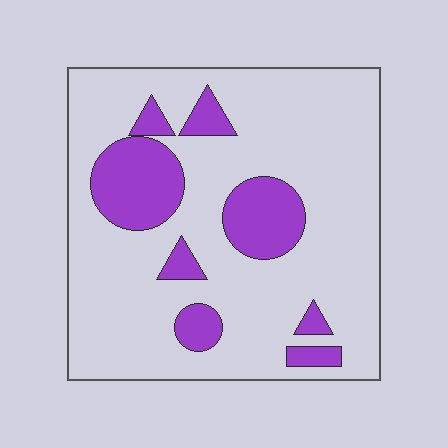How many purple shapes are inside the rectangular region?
8.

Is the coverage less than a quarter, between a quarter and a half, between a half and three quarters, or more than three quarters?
Less than a quarter.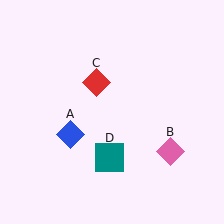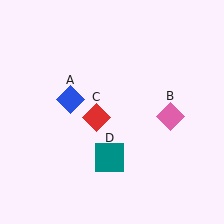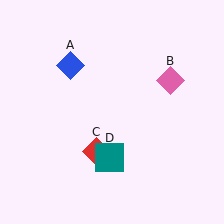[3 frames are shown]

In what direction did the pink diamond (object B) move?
The pink diamond (object B) moved up.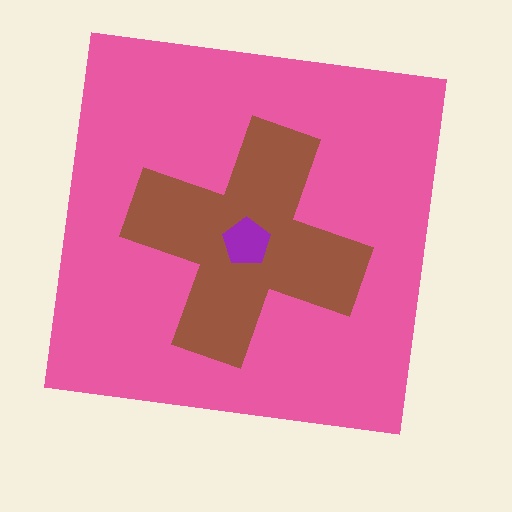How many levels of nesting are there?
3.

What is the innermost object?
The purple pentagon.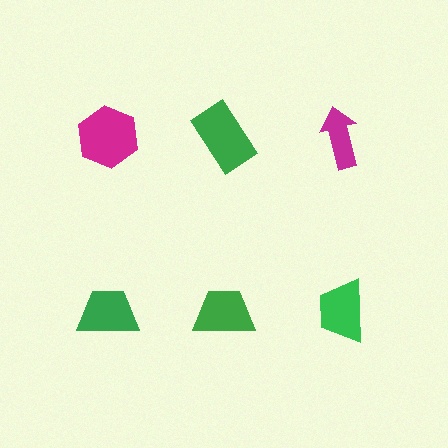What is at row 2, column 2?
A green trapezoid.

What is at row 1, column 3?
A magenta arrow.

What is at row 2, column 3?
A green trapezoid.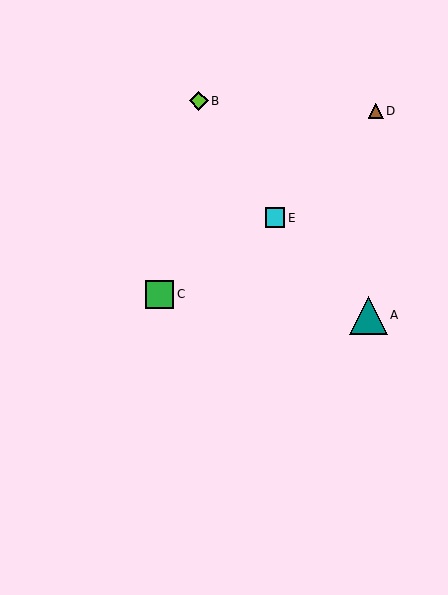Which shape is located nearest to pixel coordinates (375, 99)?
The brown triangle (labeled D) at (376, 111) is nearest to that location.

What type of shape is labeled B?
Shape B is a lime diamond.